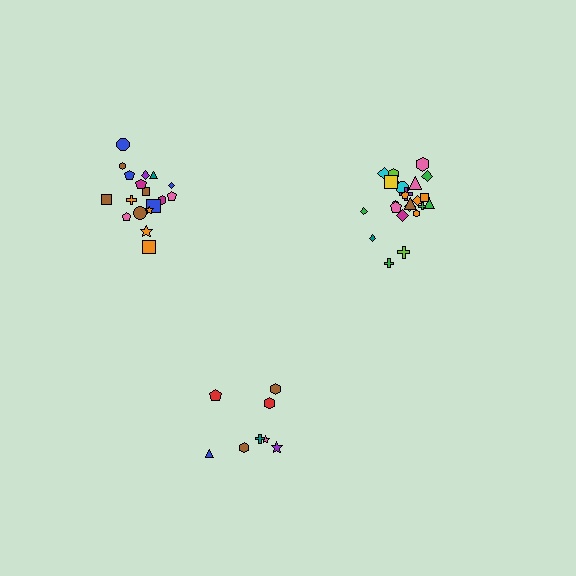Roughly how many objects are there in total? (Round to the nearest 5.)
Roughly 50 objects in total.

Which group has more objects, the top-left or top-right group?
The top-right group.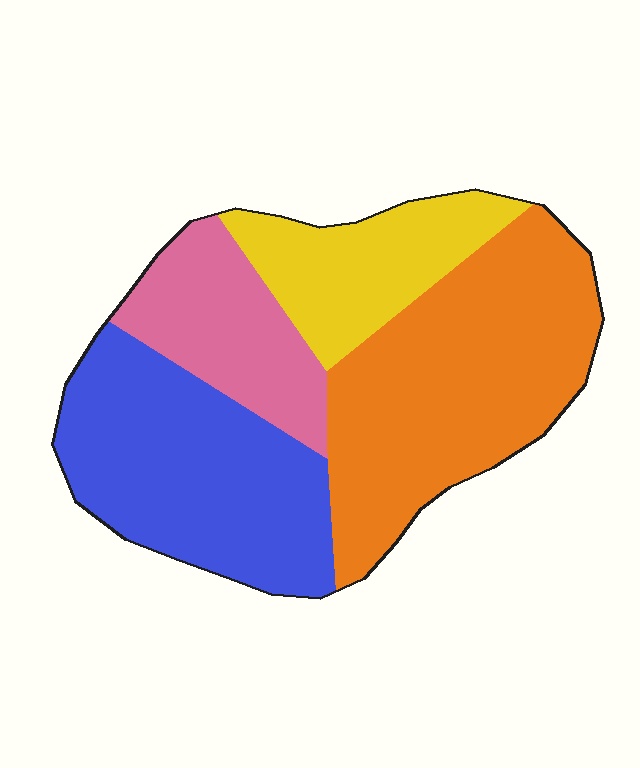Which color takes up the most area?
Orange, at roughly 35%.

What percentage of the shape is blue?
Blue takes up about one third (1/3) of the shape.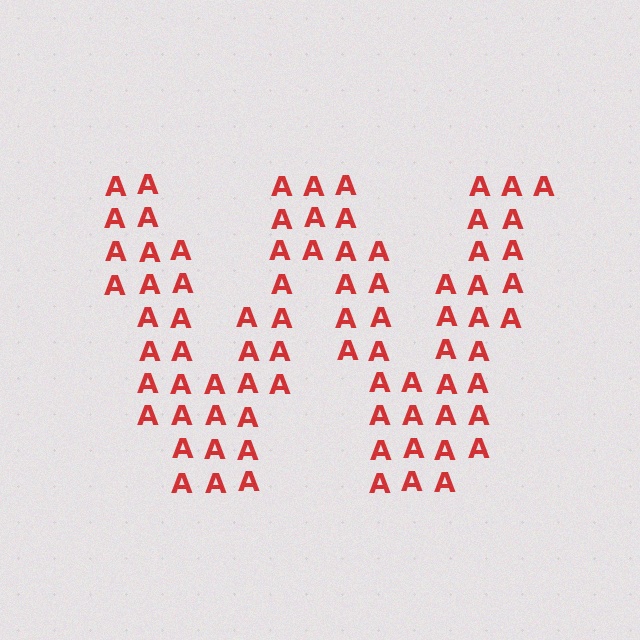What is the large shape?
The large shape is the letter W.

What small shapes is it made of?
It is made of small letter A's.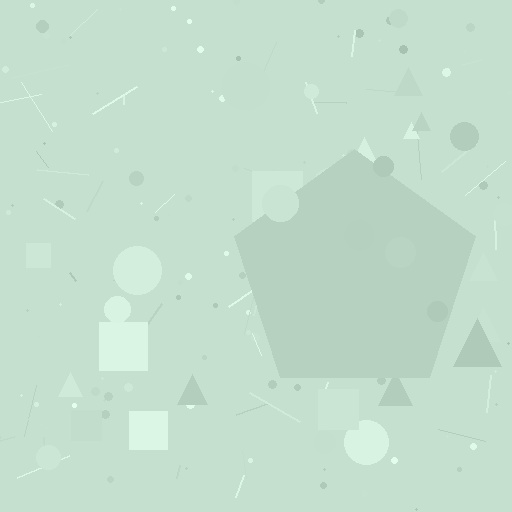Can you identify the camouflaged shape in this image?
The camouflaged shape is a pentagon.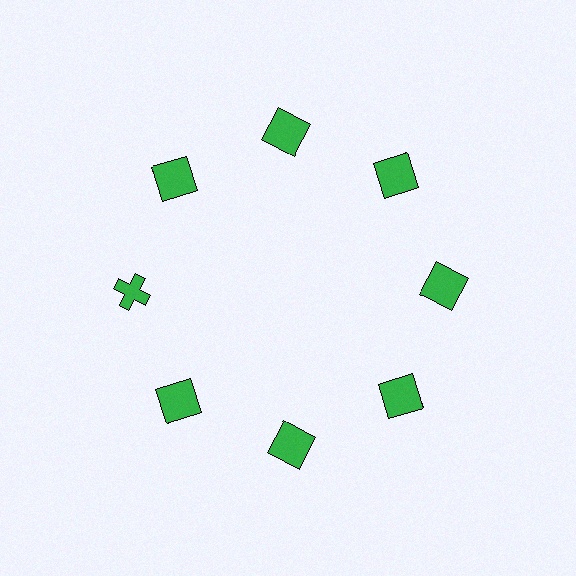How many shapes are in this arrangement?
There are 8 shapes arranged in a ring pattern.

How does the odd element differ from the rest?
It has a different shape: cross instead of square.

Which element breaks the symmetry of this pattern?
The green cross at roughly the 9 o'clock position breaks the symmetry. All other shapes are green squares.